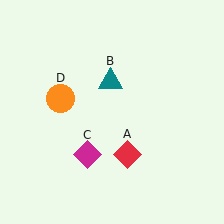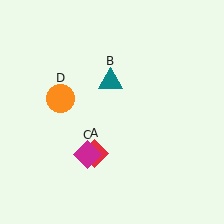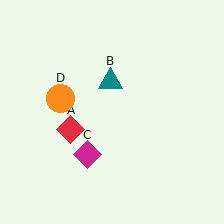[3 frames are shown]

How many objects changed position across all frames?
1 object changed position: red diamond (object A).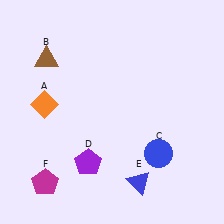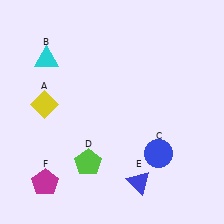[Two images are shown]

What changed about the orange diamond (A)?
In Image 1, A is orange. In Image 2, it changed to yellow.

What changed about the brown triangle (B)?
In Image 1, B is brown. In Image 2, it changed to cyan.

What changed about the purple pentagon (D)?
In Image 1, D is purple. In Image 2, it changed to lime.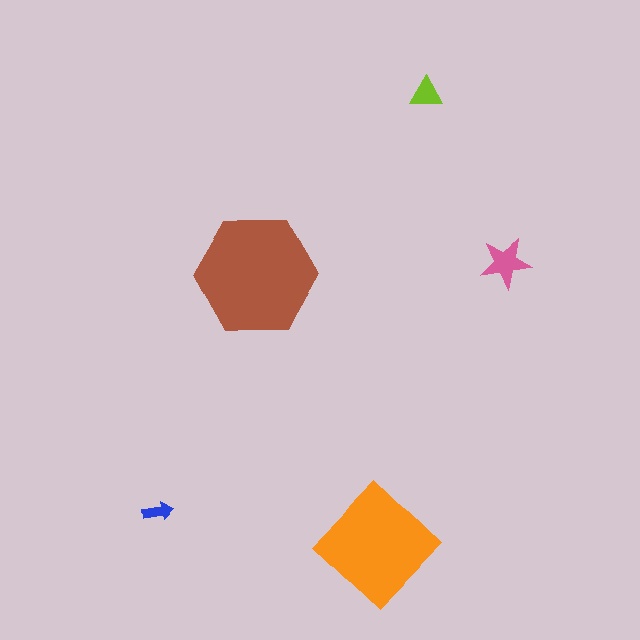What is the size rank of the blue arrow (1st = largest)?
5th.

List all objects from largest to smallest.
The brown hexagon, the orange diamond, the pink star, the lime triangle, the blue arrow.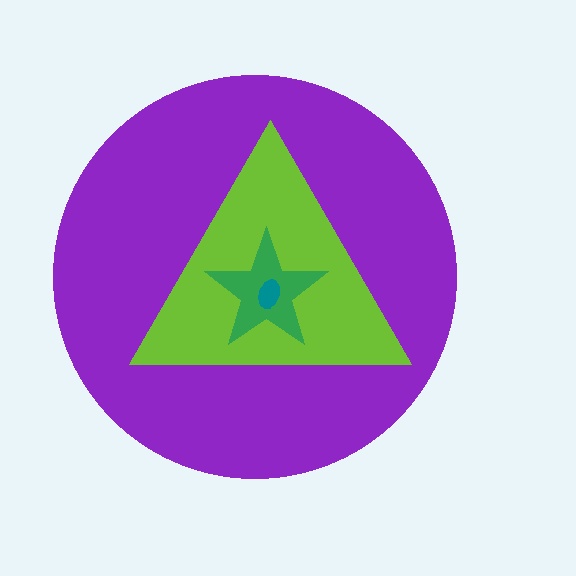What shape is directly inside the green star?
The teal ellipse.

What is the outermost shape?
The purple circle.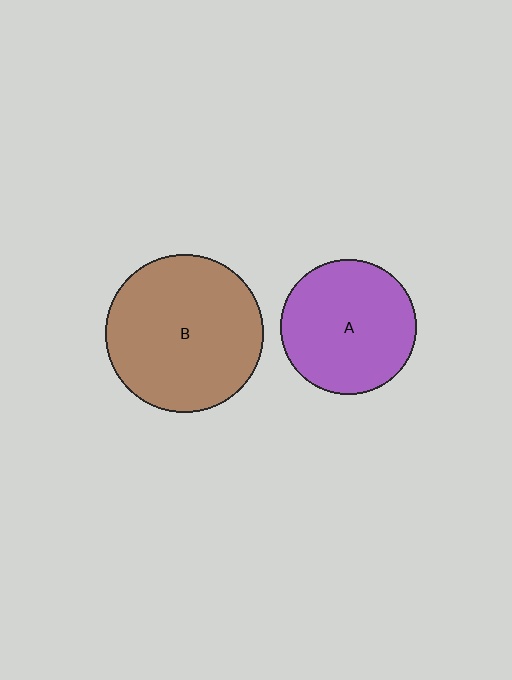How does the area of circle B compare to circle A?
Approximately 1.4 times.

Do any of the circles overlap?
No, none of the circles overlap.